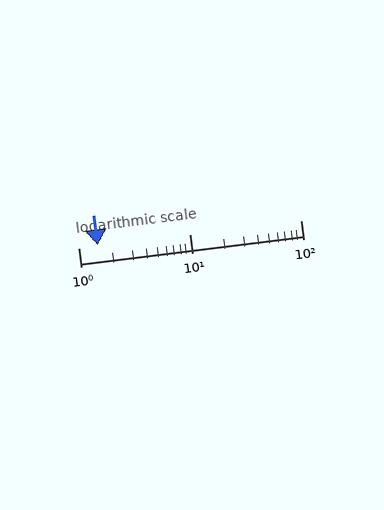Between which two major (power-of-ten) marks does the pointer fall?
The pointer is between 1 and 10.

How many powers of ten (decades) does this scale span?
The scale spans 2 decades, from 1 to 100.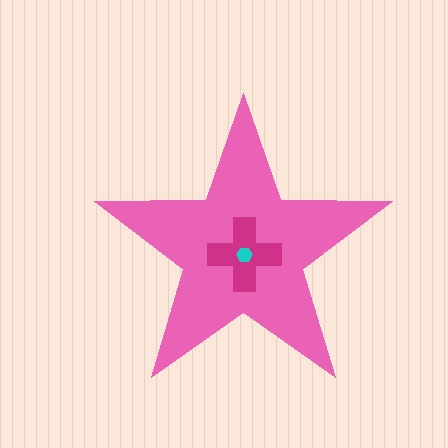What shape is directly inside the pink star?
The magenta cross.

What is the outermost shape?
The pink star.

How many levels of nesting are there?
3.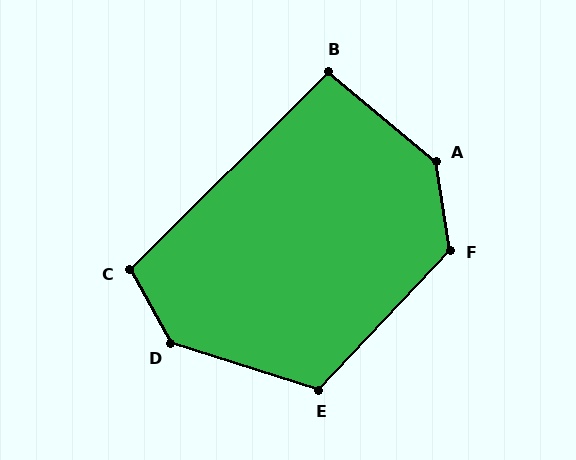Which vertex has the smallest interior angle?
B, at approximately 95 degrees.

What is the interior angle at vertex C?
Approximately 106 degrees (obtuse).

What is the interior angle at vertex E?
Approximately 116 degrees (obtuse).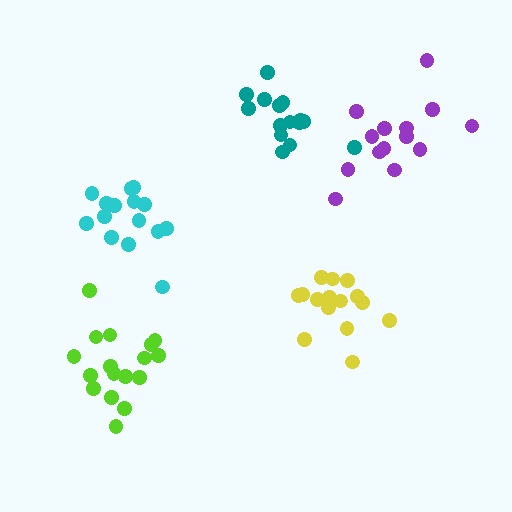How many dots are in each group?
Group 1: 15 dots, Group 2: 15 dots, Group 3: 15 dots, Group 4: 17 dots, Group 5: 15 dots (77 total).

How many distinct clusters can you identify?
There are 5 distinct clusters.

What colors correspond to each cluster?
The clusters are colored: cyan, yellow, purple, lime, teal.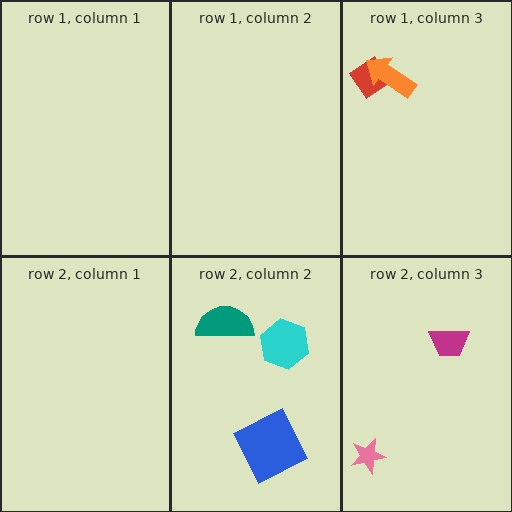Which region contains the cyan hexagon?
The row 2, column 2 region.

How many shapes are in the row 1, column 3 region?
2.